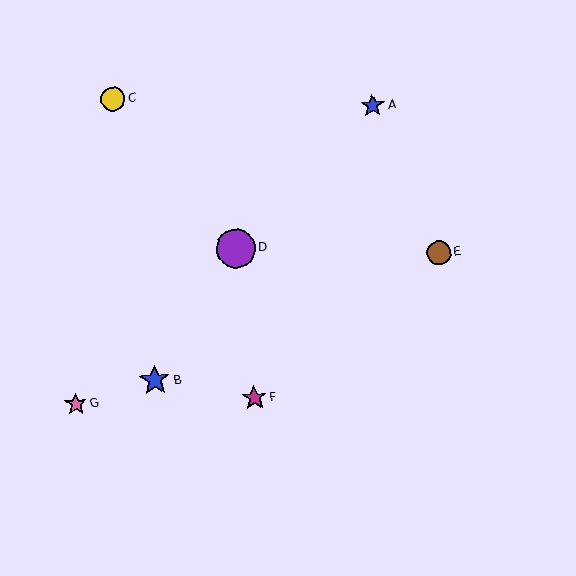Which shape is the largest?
The purple circle (labeled D) is the largest.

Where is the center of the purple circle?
The center of the purple circle is at (236, 249).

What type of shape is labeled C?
Shape C is a yellow circle.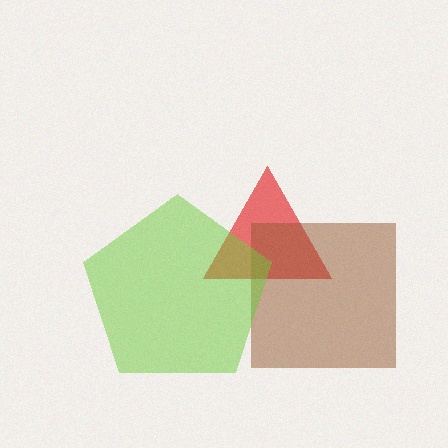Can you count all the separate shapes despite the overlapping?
Yes, there are 3 separate shapes.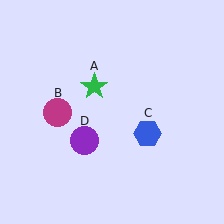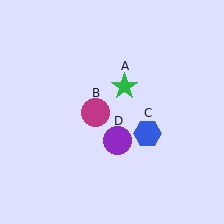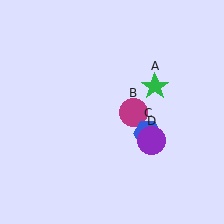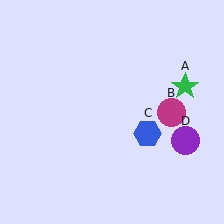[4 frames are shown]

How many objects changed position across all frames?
3 objects changed position: green star (object A), magenta circle (object B), purple circle (object D).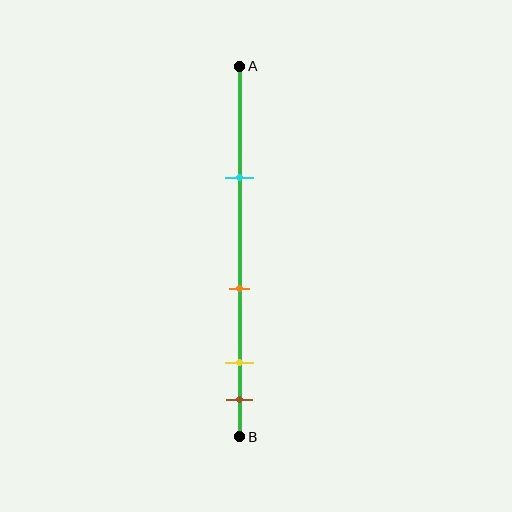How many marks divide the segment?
There are 4 marks dividing the segment.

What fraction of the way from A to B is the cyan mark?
The cyan mark is approximately 30% (0.3) of the way from A to B.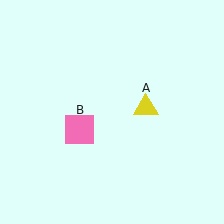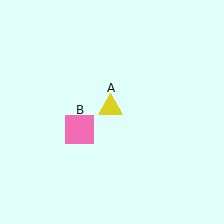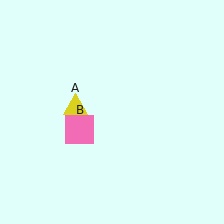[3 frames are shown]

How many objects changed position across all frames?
1 object changed position: yellow triangle (object A).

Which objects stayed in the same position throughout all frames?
Pink square (object B) remained stationary.